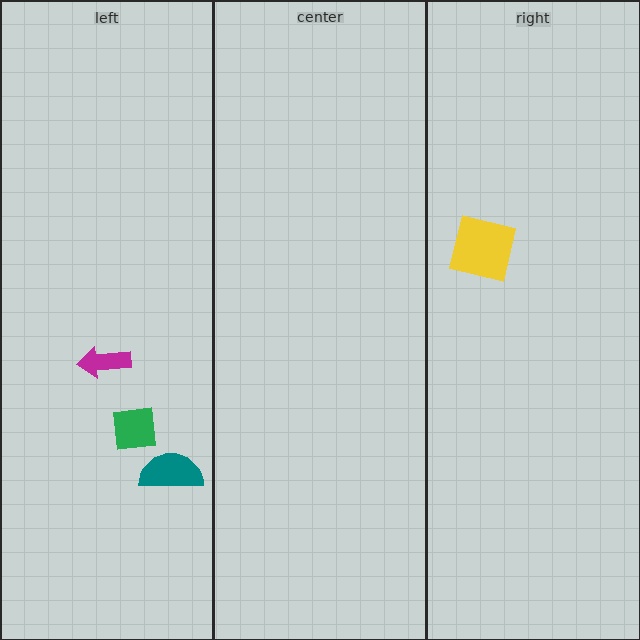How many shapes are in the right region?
1.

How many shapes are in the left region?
3.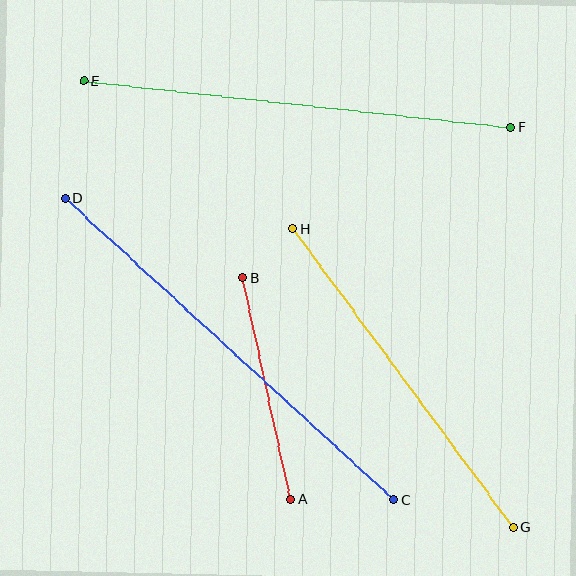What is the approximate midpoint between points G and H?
The midpoint is at approximately (403, 378) pixels.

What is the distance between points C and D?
The distance is approximately 446 pixels.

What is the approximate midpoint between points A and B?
The midpoint is at approximately (267, 389) pixels.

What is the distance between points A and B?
The distance is approximately 227 pixels.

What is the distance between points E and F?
The distance is approximately 429 pixels.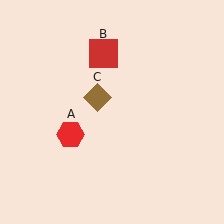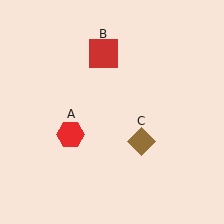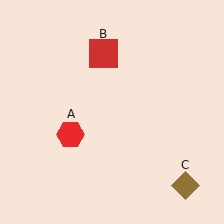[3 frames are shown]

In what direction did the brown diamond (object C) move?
The brown diamond (object C) moved down and to the right.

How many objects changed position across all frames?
1 object changed position: brown diamond (object C).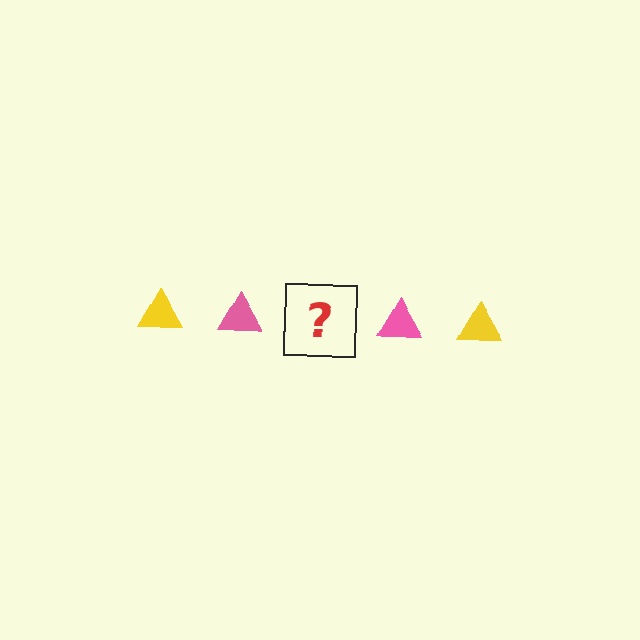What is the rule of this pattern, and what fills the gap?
The rule is that the pattern cycles through yellow, pink triangles. The gap should be filled with a yellow triangle.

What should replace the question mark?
The question mark should be replaced with a yellow triangle.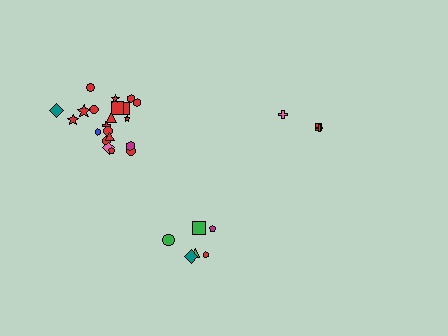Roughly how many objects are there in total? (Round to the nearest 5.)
Roughly 30 objects in total.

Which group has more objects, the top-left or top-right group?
The top-left group.